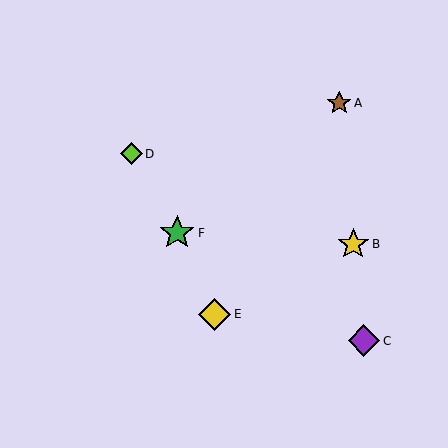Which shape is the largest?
The green star (labeled F) is the largest.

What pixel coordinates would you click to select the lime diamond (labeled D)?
Click at (131, 154) to select the lime diamond D.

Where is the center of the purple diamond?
The center of the purple diamond is at (364, 341).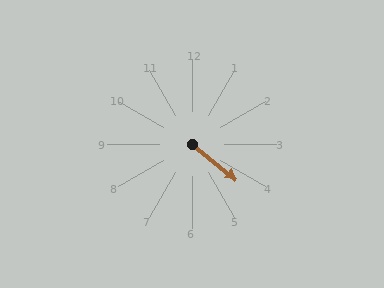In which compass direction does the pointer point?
Southeast.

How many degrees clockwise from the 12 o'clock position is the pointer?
Approximately 129 degrees.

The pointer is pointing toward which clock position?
Roughly 4 o'clock.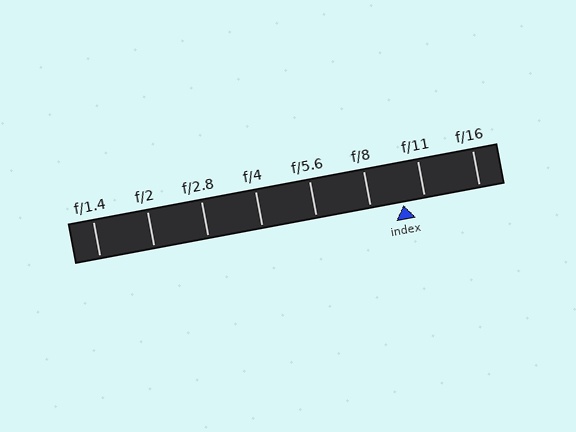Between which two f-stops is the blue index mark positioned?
The index mark is between f/8 and f/11.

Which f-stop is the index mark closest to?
The index mark is closest to f/11.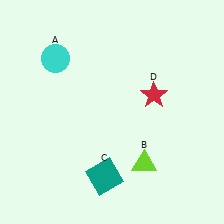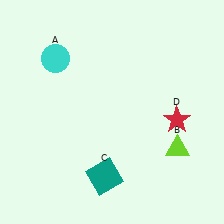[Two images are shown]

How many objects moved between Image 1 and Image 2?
2 objects moved between the two images.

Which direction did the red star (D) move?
The red star (D) moved down.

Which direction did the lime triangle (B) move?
The lime triangle (B) moved right.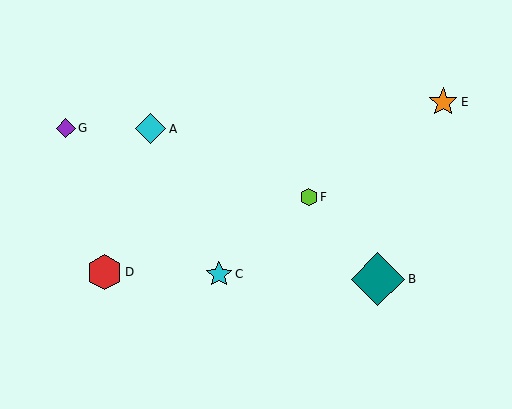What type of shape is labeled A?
Shape A is a cyan diamond.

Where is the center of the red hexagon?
The center of the red hexagon is at (105, 272).